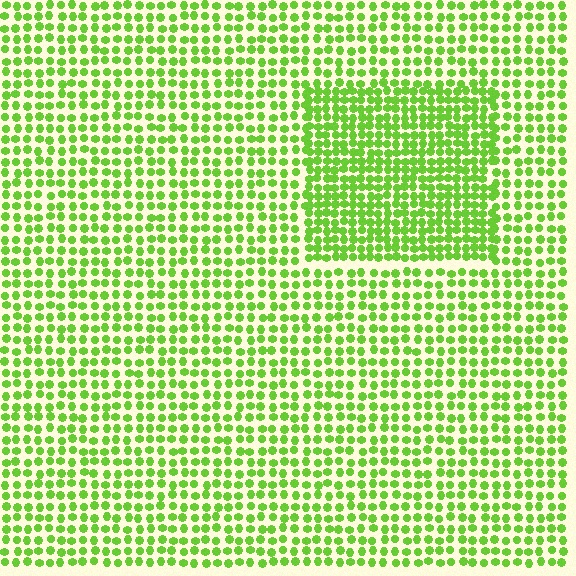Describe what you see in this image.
The image contains small lime elements arranged at two different densities. A rectangle-shaped region is visible where the elements are more densely packed than the surrounding area.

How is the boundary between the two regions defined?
The boundary is defined by a change in element density (approximately 1.6x ratio). All elements are the same color, size, and shape.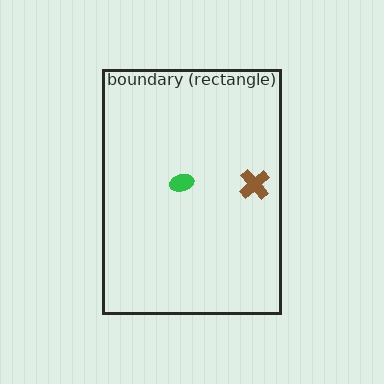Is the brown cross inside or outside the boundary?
Inside.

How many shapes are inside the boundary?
2 inside, 0 outside.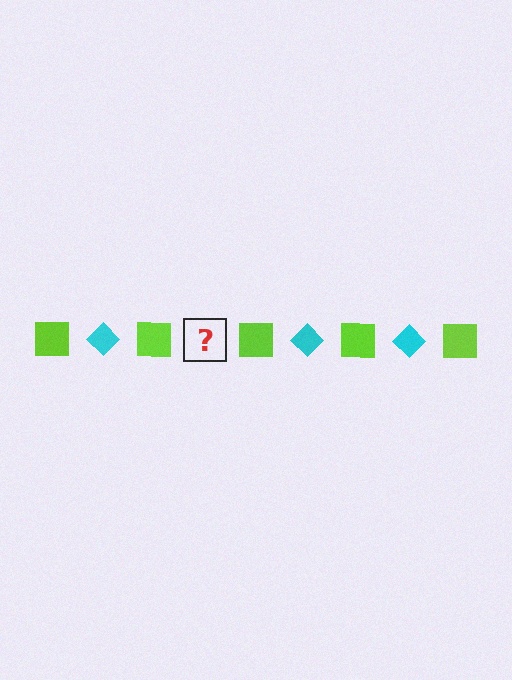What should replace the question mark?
The question mark should be replaced with a cyan diamond.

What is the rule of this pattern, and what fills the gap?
The rule is that the pattern alternates between lime square and cyan diamond. The gap should be filled with a cyan diamond.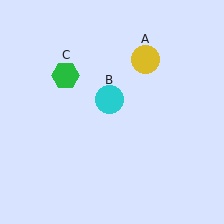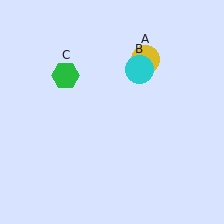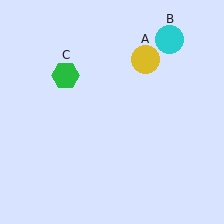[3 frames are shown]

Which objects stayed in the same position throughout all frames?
Yellow circle (object A) and green hexagon (object C) remained stationary.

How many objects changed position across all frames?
1 object changed position: cyan circle (object B).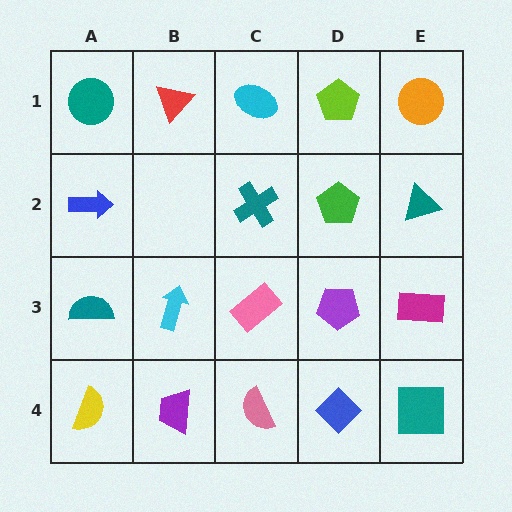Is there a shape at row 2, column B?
No, that cell is empty.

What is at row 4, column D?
A blue diamond.